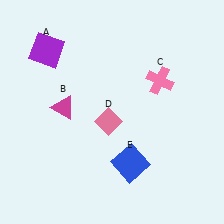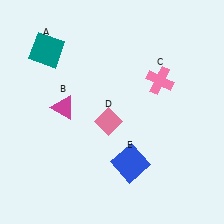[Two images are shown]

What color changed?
The square (A) changed from purple in Image 1 to teal in Image 2.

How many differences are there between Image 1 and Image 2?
There is 1 difference between the two images.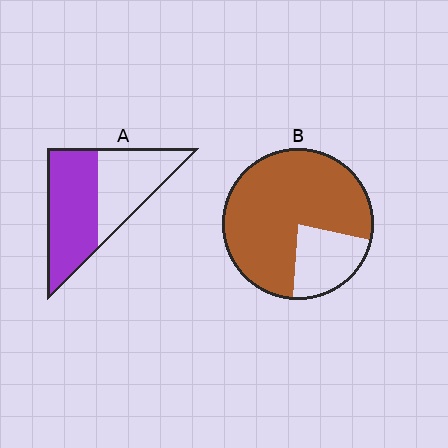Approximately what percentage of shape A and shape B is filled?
A is approximately 55% and B is approximately 75%.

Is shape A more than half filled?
Yes.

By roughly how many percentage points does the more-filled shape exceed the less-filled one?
By roughly 20 percentage points (B over A).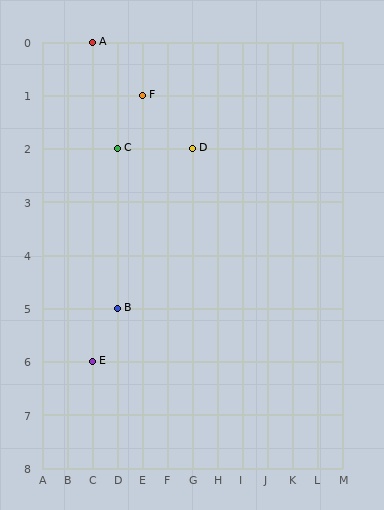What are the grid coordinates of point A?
Point A is at grid coordinates (C, 0).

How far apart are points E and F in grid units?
Points E and F are 2 columns and 5 rows apart (about 5.4 grid units diagonally).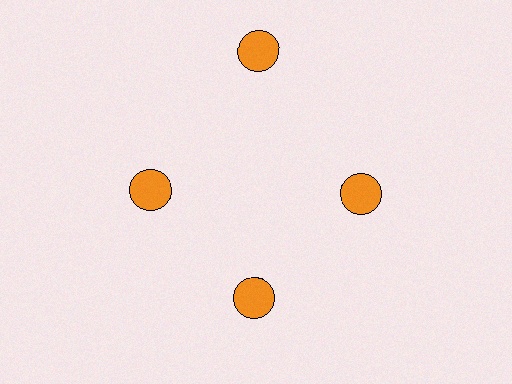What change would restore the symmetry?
The symmetry would be restored by moving it inward, back onto the ring so that all 4 circles sit at equal angles and equal distance from the center.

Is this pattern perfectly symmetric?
No. The 4 orange circles are arranged in a ring, but one element near the 12 o'clock position is pushed outward from the center, breaking the 4-fold rotational symmetry.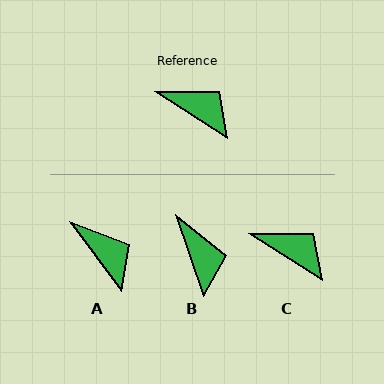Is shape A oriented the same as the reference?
No, it is off by about 21 degrees.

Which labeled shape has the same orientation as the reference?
C.